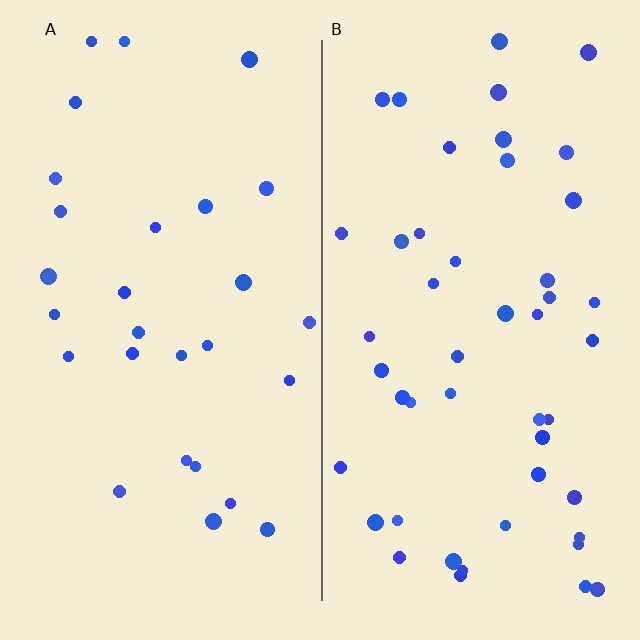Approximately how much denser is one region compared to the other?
Approximately 1.7× — region B over region A.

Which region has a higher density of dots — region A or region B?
B (the right).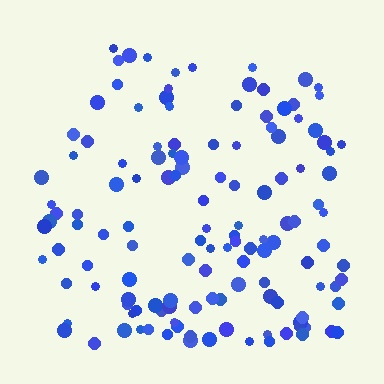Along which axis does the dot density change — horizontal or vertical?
Vertical.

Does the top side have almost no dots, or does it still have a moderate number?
Still a moderate number, just noticeably fewer than the bottom.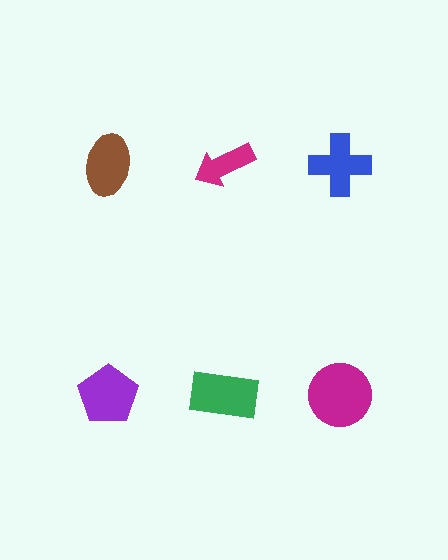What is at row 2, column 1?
A purple pentagon.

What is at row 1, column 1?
A brown ellipse.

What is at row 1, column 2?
A magenta arrow.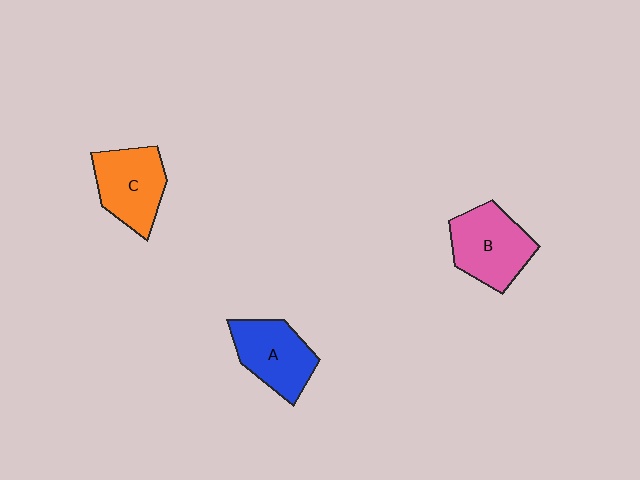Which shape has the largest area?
Shape B (pink).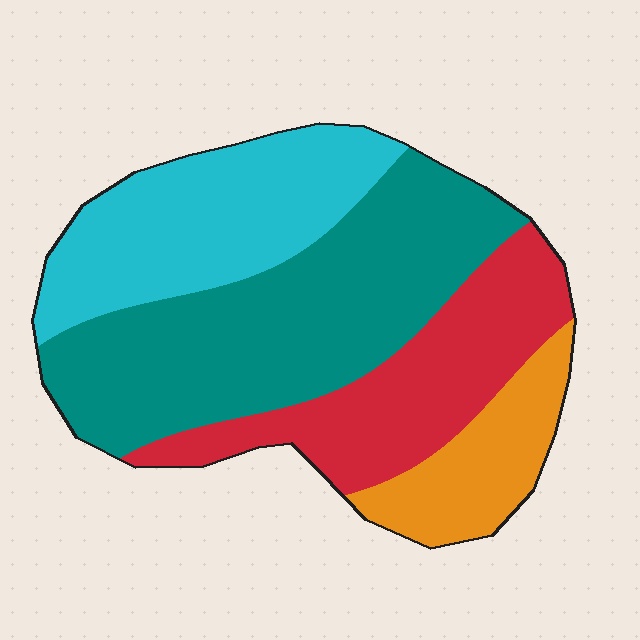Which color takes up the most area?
Teal, at roughly 40%.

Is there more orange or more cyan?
Cyan.